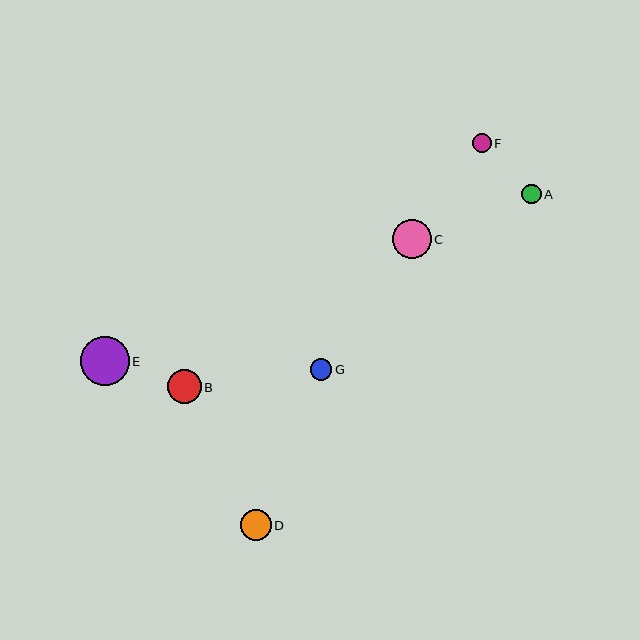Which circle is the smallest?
Circle F is the smallest with a size of approximately 19 pixels.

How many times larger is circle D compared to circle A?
Circle D is approximately 1.6 times the size of circle A.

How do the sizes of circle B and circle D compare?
Circle B and circle D are approximately the same size.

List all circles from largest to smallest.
From largest to smallest: E, C, B, D, G, A, F.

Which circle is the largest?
Circle E is the largest with a size of approximately 49 pixels.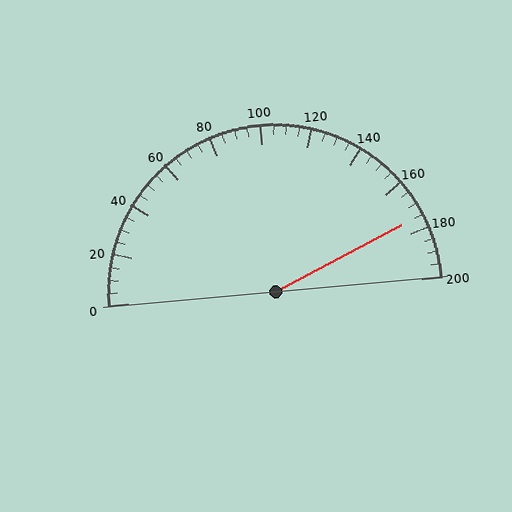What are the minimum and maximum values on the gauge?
The gauge ranges from 0 to 200.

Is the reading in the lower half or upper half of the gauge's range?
The reading is in the upper half of the range (0 to 200).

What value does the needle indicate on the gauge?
The needle indicates approximately 175.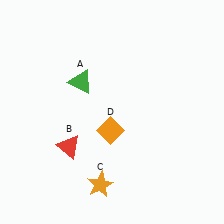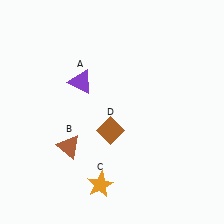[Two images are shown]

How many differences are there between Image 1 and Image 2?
There are 3 differences between the two images.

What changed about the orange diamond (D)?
In Image 1, D is orange. In Image 2, it changed to brown.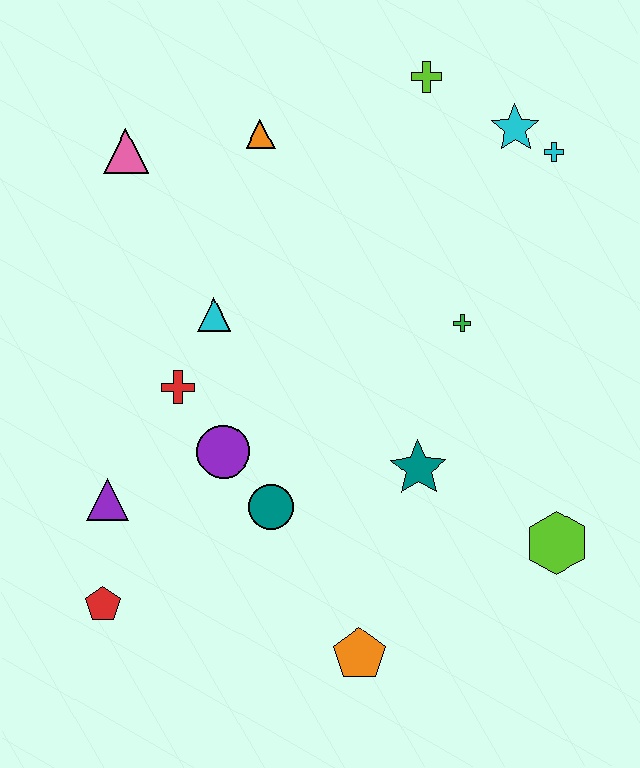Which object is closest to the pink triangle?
The orange triangle is closest to the pink triangle.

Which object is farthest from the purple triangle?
The cyan cross is farthest from the purple triangle.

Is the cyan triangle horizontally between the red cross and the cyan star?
Yes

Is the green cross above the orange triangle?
No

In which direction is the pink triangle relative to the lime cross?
The pink triangle is to the left of the lime cross.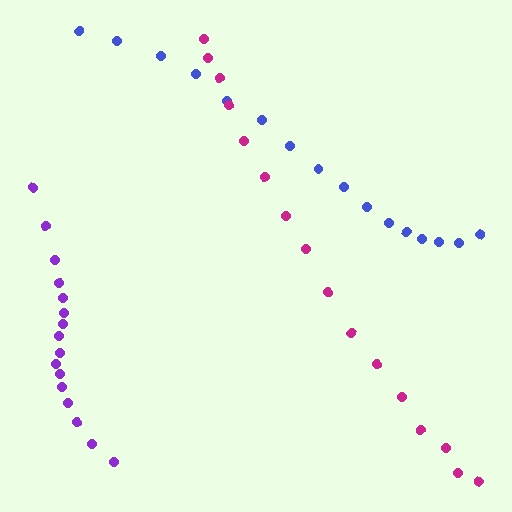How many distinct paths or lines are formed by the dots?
There are 3 distinct paths.